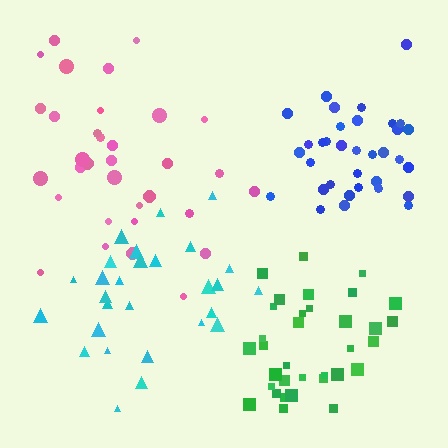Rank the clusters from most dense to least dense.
green, blue, cyan, pink.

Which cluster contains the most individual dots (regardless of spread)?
Green (34).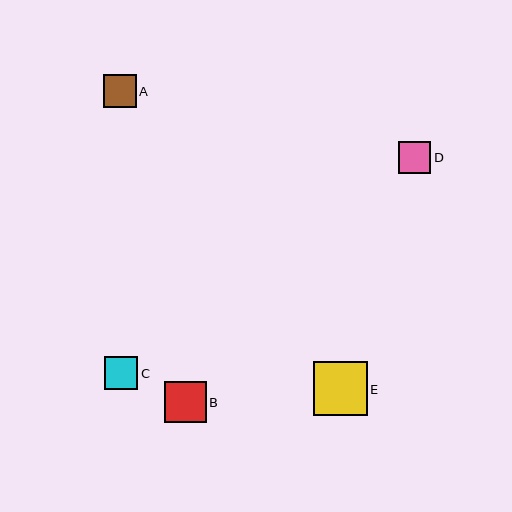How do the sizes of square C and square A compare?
Square C and square A are approximately the same size.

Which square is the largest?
Square E is the largest with a size of approximately 54 pixels.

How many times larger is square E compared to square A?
Square E is approximately 1.6 times the size of square A.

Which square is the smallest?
Square D is the smallest with a size of approximately 32 pixels.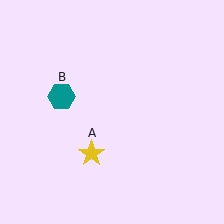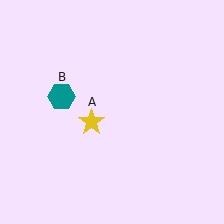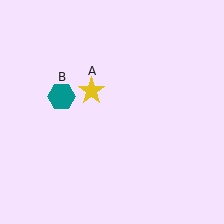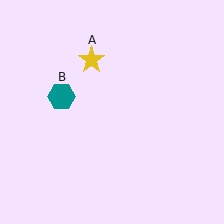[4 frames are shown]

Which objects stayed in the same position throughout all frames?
Teal hexagon (object B) remained stationary.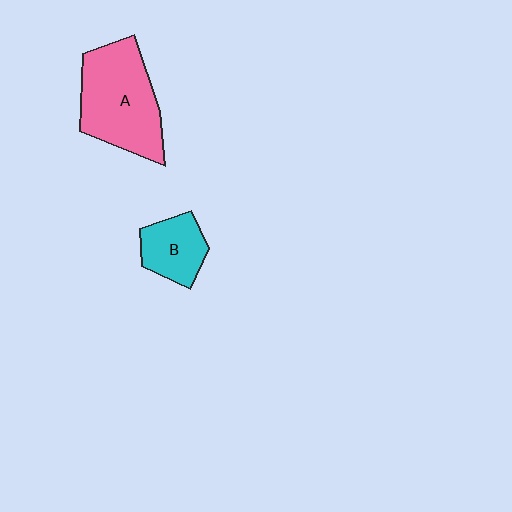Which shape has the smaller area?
Shape B (cyan).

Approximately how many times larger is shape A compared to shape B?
Approximately 2.1 times.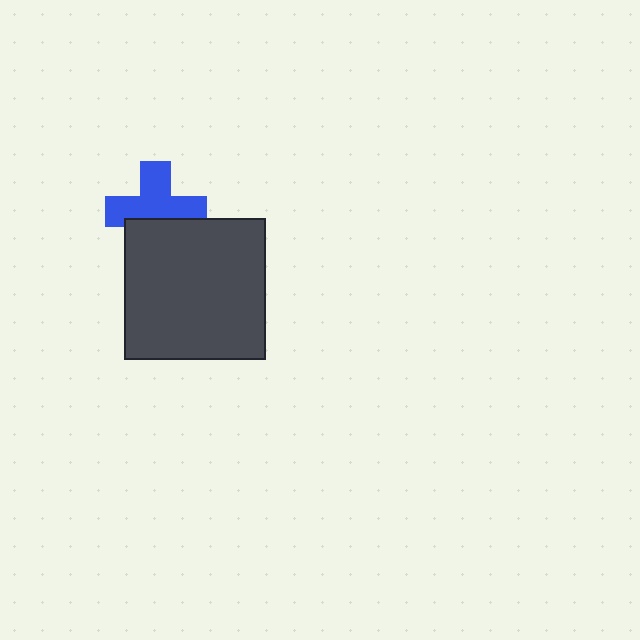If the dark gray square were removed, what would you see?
You would see the complete blue cross.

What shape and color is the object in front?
The object in front is a dark gray square.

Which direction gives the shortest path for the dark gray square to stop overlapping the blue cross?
Moving down gives the shortest separation.